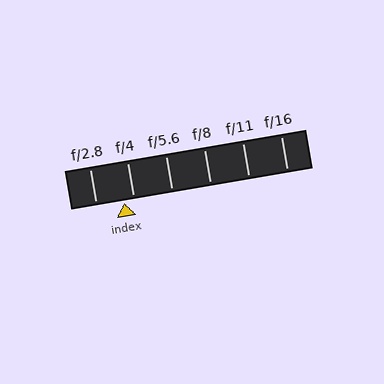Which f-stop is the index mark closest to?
The index mark is closest to f/4.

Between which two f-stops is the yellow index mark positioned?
The index mark is between f/2.8 and f/4.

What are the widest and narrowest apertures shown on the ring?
The widest aperture shown is f/2.8 and the narrowest is f/16.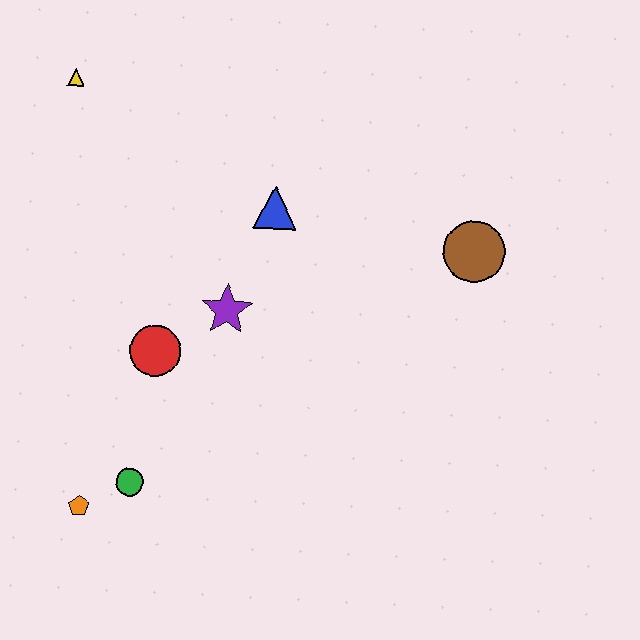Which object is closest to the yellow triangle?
The blue triangle is closest to the yellow triangle.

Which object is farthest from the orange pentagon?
The brown circle is farthest from the orange pentagon.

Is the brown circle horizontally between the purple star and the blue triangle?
No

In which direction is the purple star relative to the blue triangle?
The purple star is below the blue triangle.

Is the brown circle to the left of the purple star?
No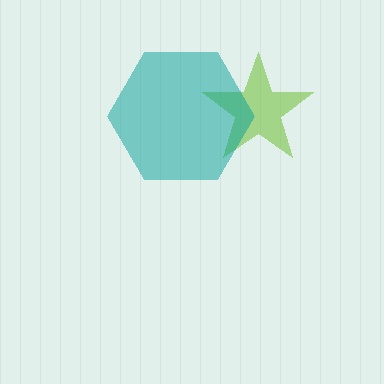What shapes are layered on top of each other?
The layered shapes are: a lime star, a teal hexagon.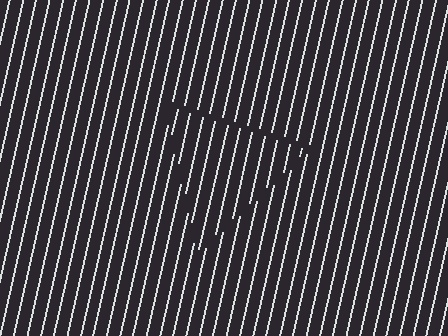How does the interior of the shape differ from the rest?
The interior of the shape contains the same grating, shifted by half a period — the contour is defined by the phase discontinuity where line-ends from the inner and outer gratings abut.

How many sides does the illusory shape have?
3 sides — the line-ends trace a triangle.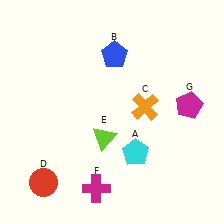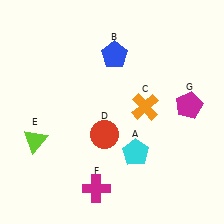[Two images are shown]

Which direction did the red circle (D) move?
The red circle (D) moved right.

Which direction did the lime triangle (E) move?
The lime triangle (E) moved left.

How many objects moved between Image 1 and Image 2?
2 objects moved between the two images.